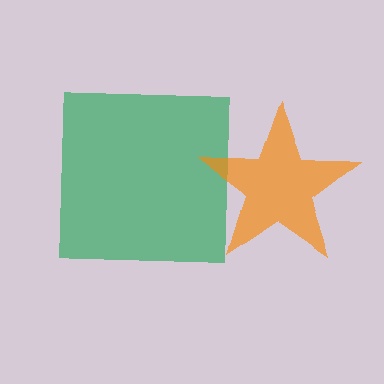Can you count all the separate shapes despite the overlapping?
Yes, there are 2 separate shapes.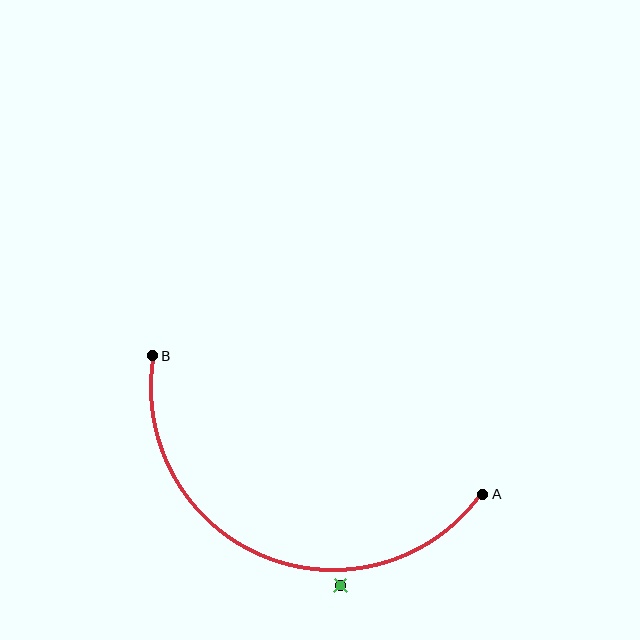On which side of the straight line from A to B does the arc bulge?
The arc bulges below the straight line connecting A and B.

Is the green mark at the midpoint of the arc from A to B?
No — the green mark does not lie on the arc at all. It sits slightly outside the curve.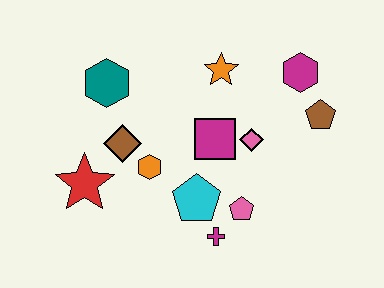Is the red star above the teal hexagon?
No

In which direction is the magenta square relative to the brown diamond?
The magenta square is to the right of the brown diamond.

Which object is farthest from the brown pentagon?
The red star is farthest from the brown pentagon.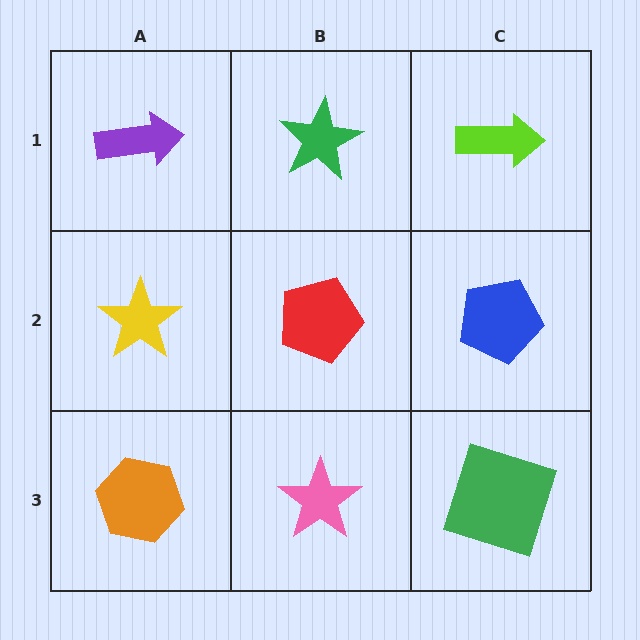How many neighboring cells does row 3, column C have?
2.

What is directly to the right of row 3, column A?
A pink star.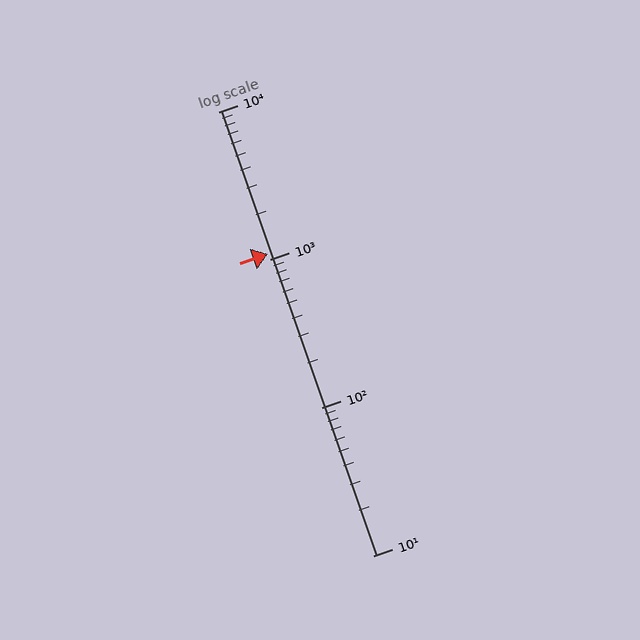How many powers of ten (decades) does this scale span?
The scale spans 3 decades, from 10 to 10000.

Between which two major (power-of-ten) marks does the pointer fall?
The pointer is between 1000 and 10000.